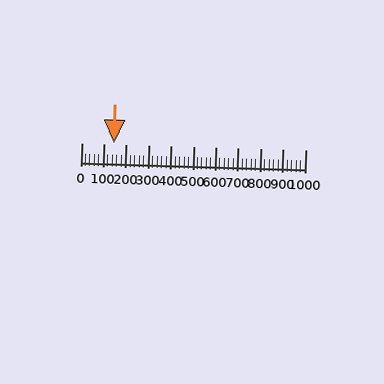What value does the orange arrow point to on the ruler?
The orange arrow points to approximately 146.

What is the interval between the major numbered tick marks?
The major tick marks are spaced 100 units apart.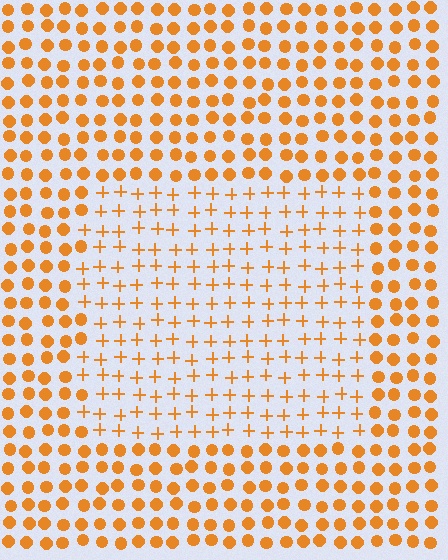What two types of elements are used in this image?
The image uses plus signs inside the rectangle region and circles outside it.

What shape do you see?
I see a rectangle.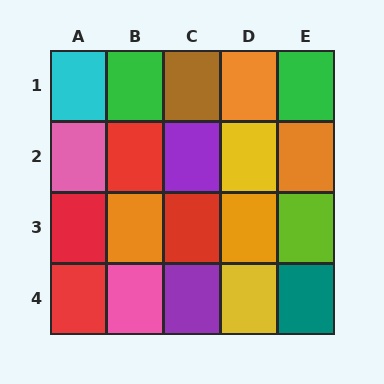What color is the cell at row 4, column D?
Yellow.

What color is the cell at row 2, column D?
Yellow.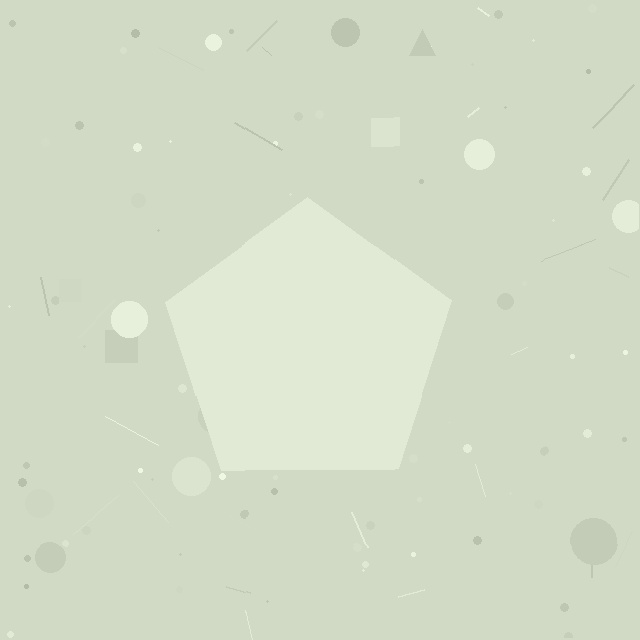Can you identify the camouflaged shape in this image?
The camouflaged shape is a pentagon.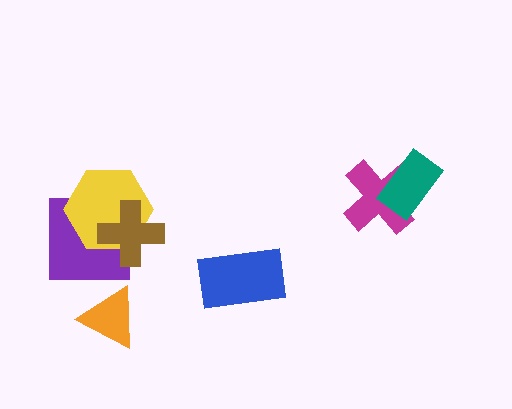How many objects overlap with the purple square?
2 objects overlap with the purple square.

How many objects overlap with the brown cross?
2 objects overlap with the brown cross.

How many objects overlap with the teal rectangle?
1 object overlaps with the teal rectangle.